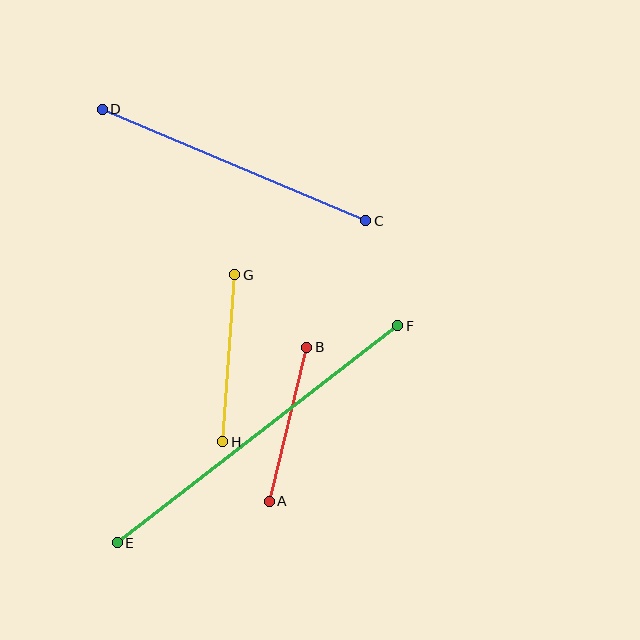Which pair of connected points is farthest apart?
Points E and F are farthest apart.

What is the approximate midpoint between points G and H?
The midpoint is at approximately (229, 358) pixels.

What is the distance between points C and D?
The distance is approximately 286 pixels.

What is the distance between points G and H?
The distance is approximately 167 pixels.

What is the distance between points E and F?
The distance is approximately 354 pixels.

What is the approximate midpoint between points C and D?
The midpoint is at approximately (234, 165) pixels.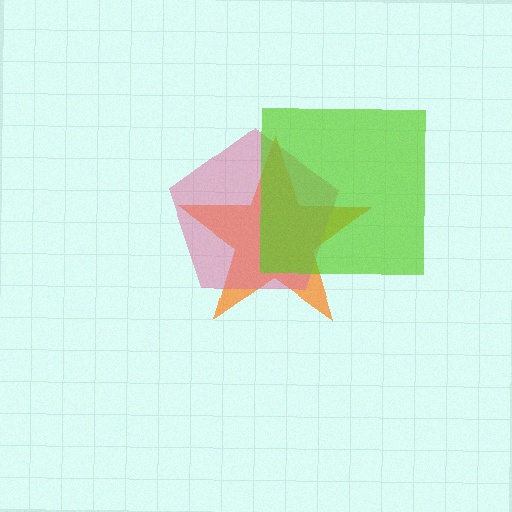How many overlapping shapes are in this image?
There are 3 overlapping shapes in the image.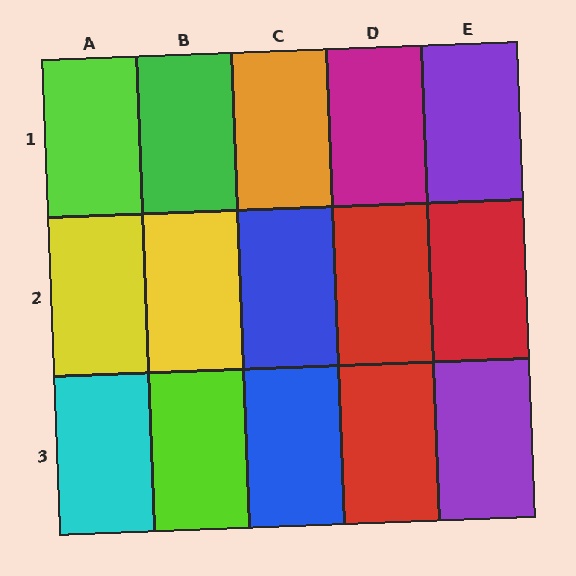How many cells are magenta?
1 cell is magenta.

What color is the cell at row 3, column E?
Purple.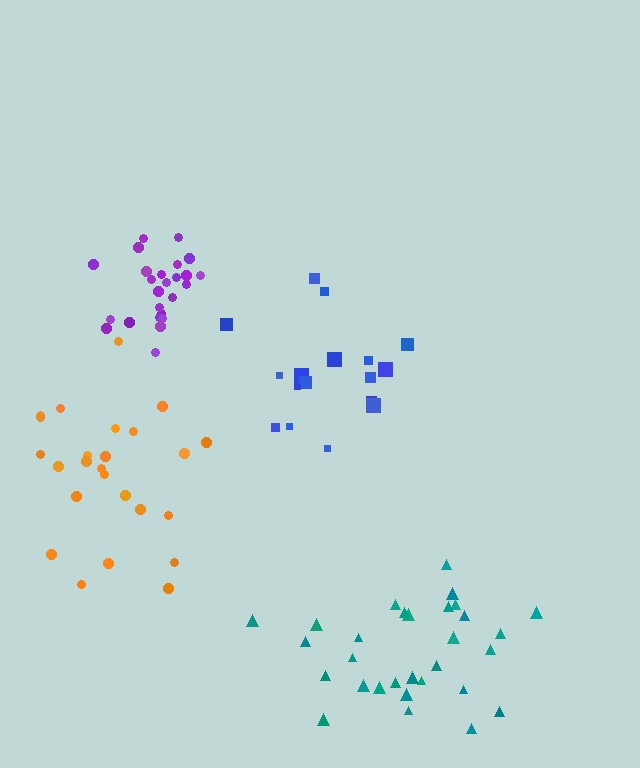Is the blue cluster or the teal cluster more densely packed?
Teal.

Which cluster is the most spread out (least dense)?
Blue.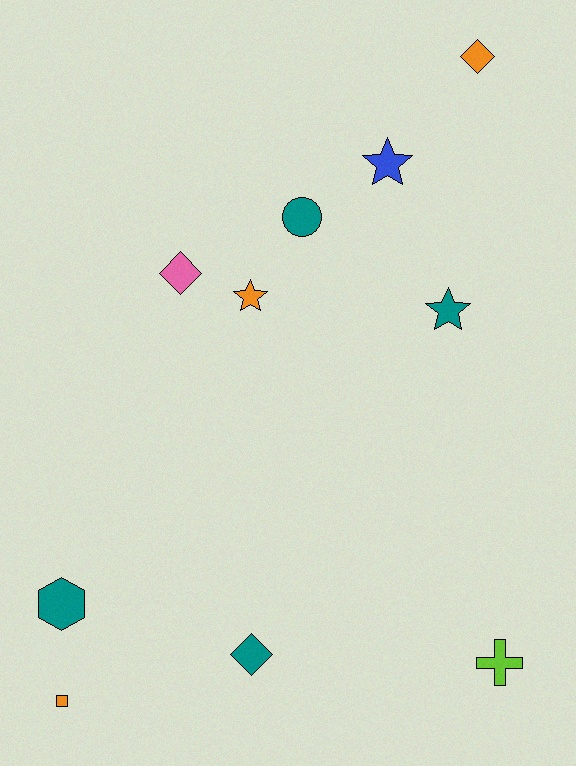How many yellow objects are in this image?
There are no yellow objects.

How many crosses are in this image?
There is 1 cross.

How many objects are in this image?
There are 10 objects.